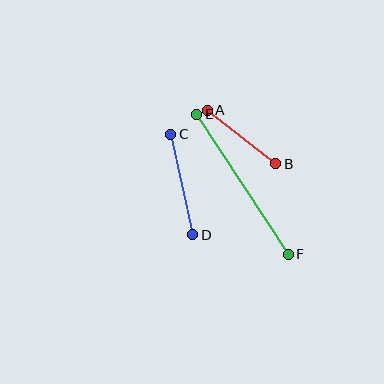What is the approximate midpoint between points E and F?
The midpoint is at approximately (243, 184) pixels.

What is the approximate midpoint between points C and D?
The midpoint is at approximately (182, 185) pixels.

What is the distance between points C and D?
The distance is approximately 103 pixels.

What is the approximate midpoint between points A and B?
The midpoint is at approximately (241, 137) pixels.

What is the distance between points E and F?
The distance is approximately 167 pixels.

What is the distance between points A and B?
The distance is approximately 87 pixels.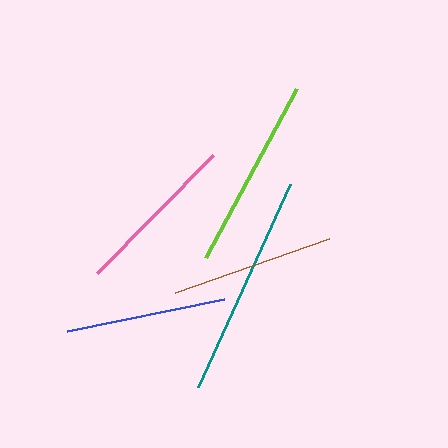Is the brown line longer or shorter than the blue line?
The brown line is longer than the blue line.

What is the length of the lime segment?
The lime segment is approximately 191 pixels long.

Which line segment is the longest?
The teal line is the longest at approximately 223 pixels.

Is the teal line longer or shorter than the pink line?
The teal line is longer than the pink line.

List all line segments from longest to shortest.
From longest to shortest: teal, lime, pink, brown, blue.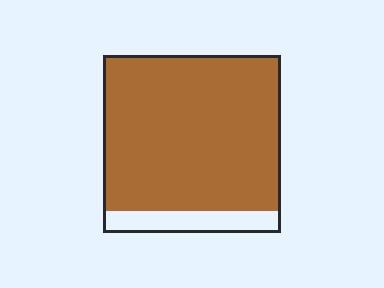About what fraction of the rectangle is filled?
About seven eighths (7/8).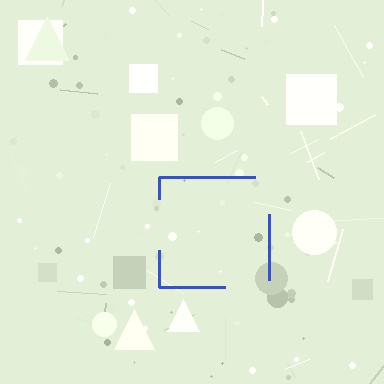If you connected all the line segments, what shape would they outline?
They would outline a square.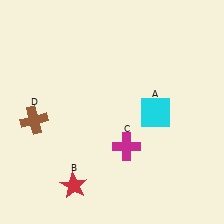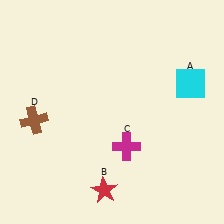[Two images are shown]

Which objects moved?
The objects that moved are: the cyan square (A), the red star (B).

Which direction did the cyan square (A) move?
The cyan square (A) moved right.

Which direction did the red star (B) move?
The red star (B) moved right.